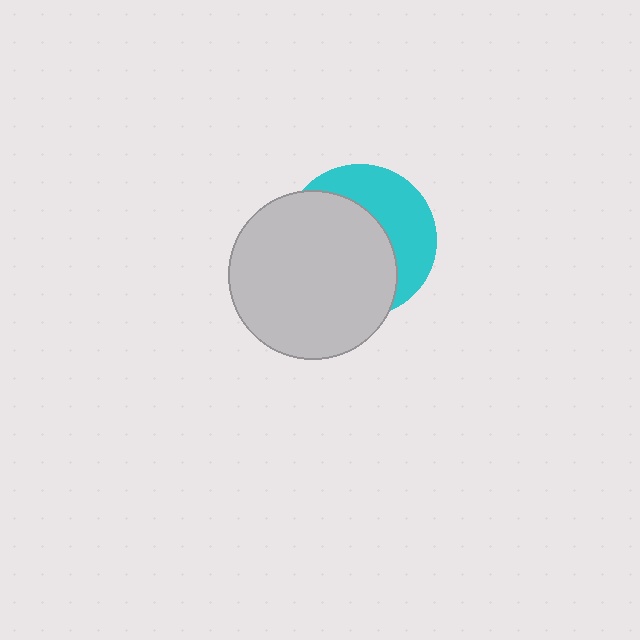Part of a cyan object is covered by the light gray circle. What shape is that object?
It is a circle.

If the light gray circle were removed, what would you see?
You would see the complete cyan circle.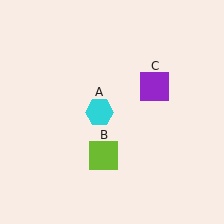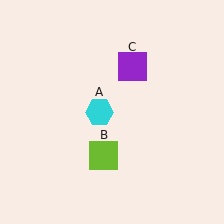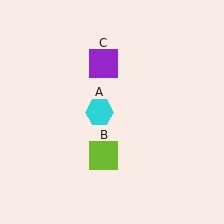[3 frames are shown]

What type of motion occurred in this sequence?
The purple square (object C) rotated counterclockwise around the center of the scene.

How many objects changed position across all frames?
1 object changed position: purple square (object C).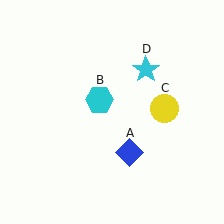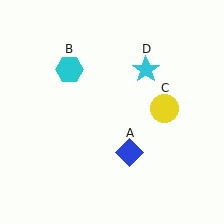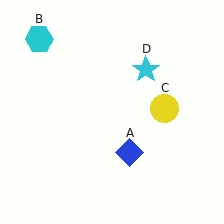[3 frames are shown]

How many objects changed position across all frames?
1 object changed position: cyan hexagon (object B).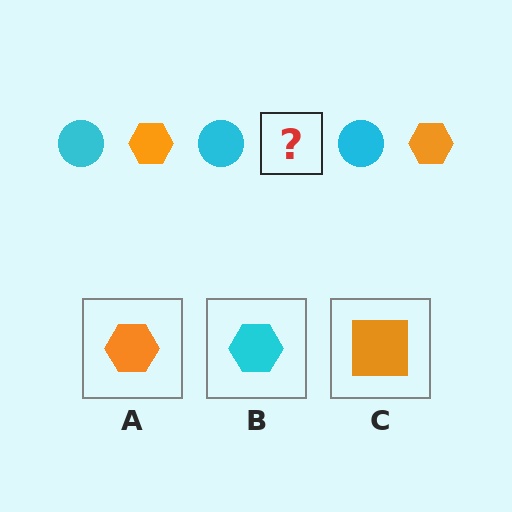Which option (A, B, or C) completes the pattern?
A.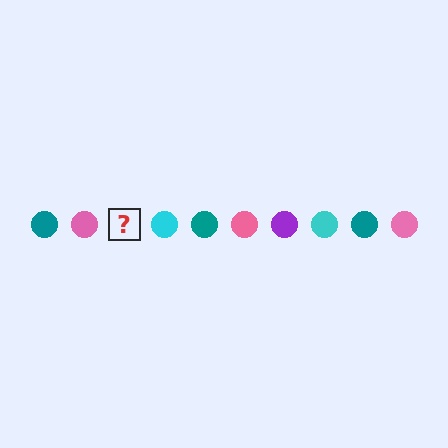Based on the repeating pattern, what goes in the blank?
The blank should be a purple circle.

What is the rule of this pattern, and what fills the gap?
The rule is that the pattern cycles through teal, pink, purple, cyan circles. The gap should be filled with a purple circle.